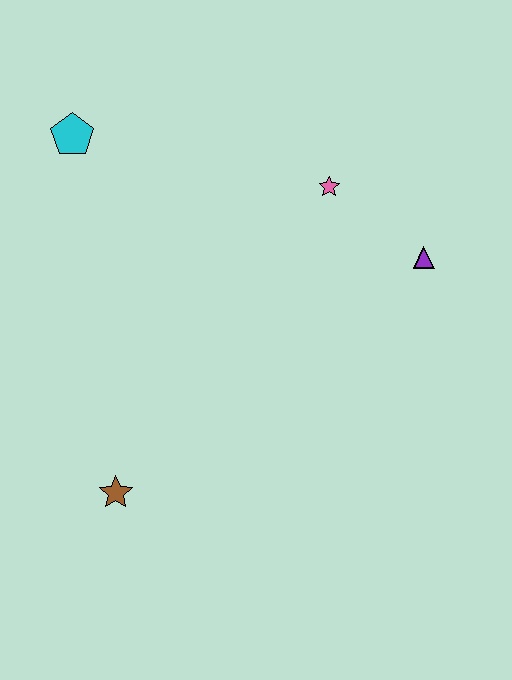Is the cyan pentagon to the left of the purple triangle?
Yes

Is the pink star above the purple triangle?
Yes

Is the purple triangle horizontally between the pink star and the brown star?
No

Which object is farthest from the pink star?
The brown star is farthest from the pink star.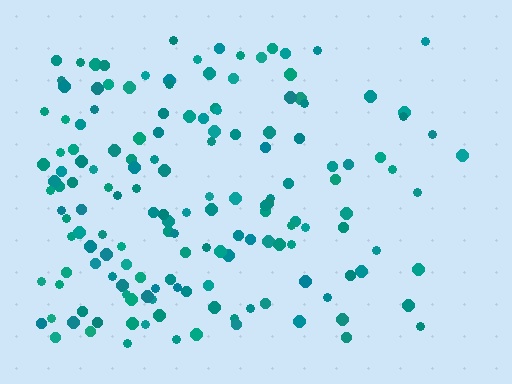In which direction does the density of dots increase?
From right to left, with the left side densest.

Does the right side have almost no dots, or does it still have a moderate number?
Still a moderate number, just noticeably fewer than the left.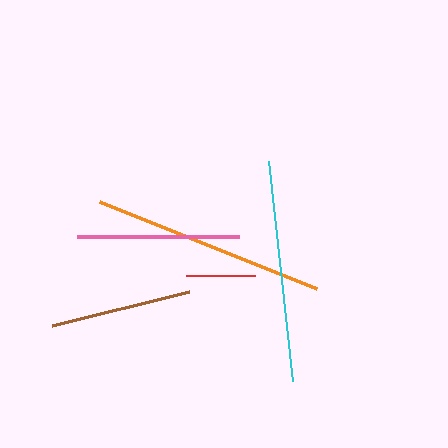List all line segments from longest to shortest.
From longest to shortest: orange, cyan, pink, brown, red.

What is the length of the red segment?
The red segment is approximately 68 pixels long.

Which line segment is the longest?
The orange line is the longest at approximately 234 pixels.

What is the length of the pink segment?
The pink segment is approximately 162 pixels long.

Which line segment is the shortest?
The red line is the shortest at approximately 68 pixels.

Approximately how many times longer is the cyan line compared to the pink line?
The cyan line is approximately 1.4 times the length of the pink line.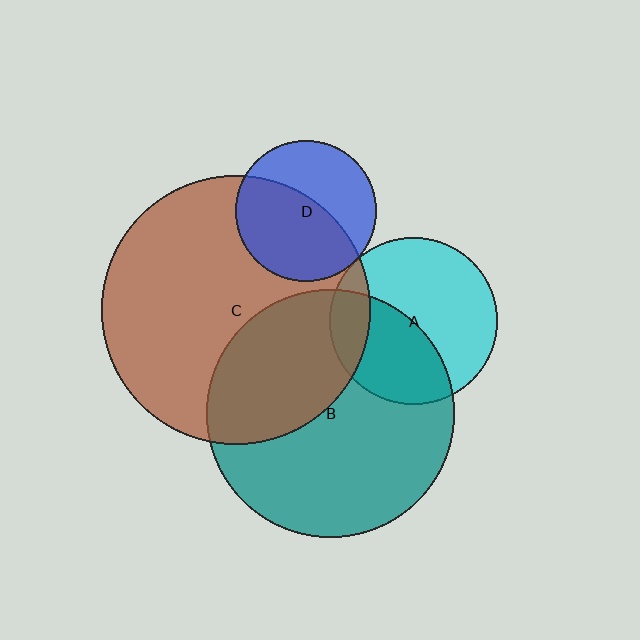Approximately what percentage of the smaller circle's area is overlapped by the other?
Approximately 55%.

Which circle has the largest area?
Circle C (brown).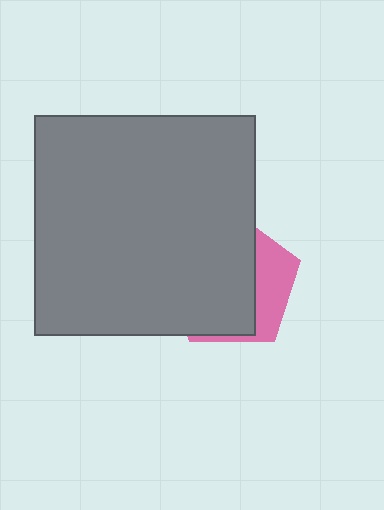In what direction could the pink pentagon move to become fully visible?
The pink pentagon could move right. That would shift it out from behind the gray square entirely.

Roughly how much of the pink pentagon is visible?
A small part of it is visible (roughly 30%).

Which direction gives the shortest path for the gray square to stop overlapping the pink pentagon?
Moving left gives the shortest separation.